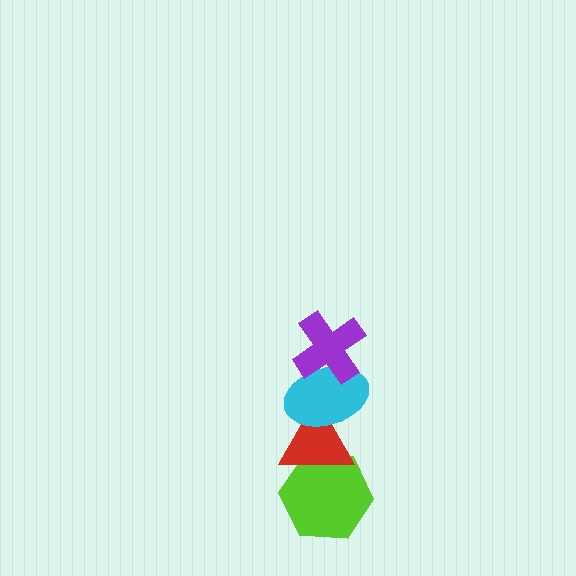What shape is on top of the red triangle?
The cyan ellipse is on top of the red triangle.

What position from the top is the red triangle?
The red triangle is 3rd from the top.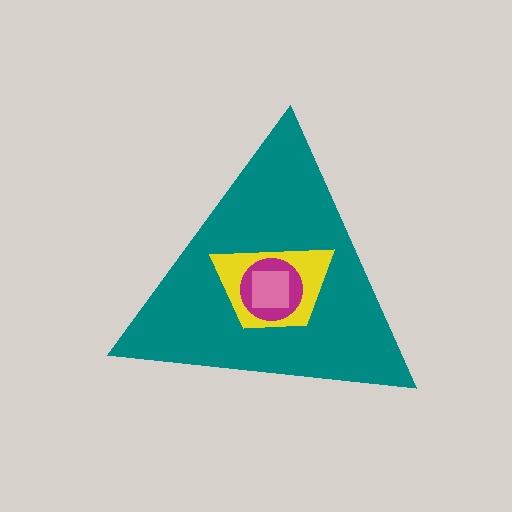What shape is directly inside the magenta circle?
The pink square.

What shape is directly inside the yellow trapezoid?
The magenta circle.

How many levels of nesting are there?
4.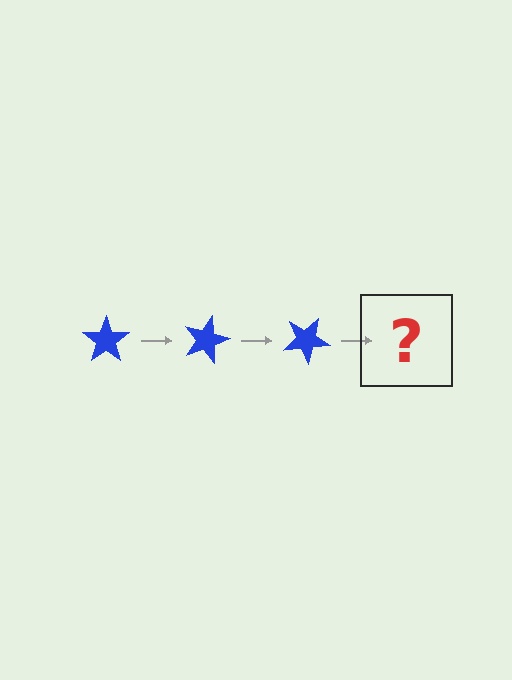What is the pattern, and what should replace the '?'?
The pattern is that the star rotates 15 degrees each step. The '?' should be a blue star rotated 45 degrees.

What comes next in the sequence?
The next element should be a blue star rotated 45 degrees.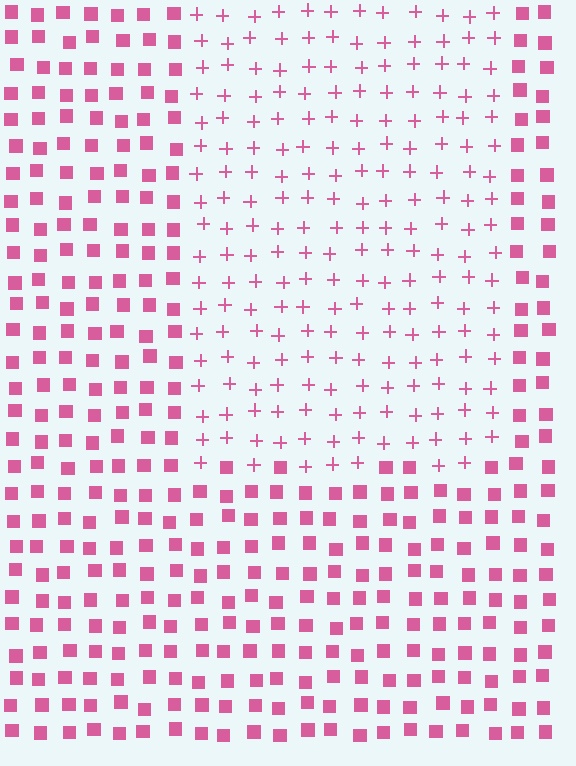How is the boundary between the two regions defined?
The boundary is defined by a change in element shape: plus signs inside vs. squares outside. All elements share the same color and spacing.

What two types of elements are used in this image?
The image uses plus signs inside the rectangle region and squares outside it.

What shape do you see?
I see a rectangle.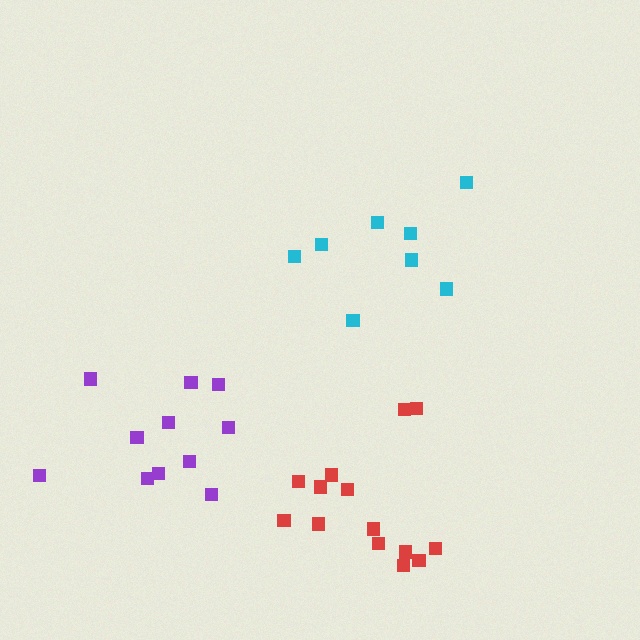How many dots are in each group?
Group 1: 11 dots, Group 2: 8 dots, Group 3: 14 dots (33 total).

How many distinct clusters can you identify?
There are 3 distinct clusters.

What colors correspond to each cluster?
The clusters are colored: purple, cyan, red.